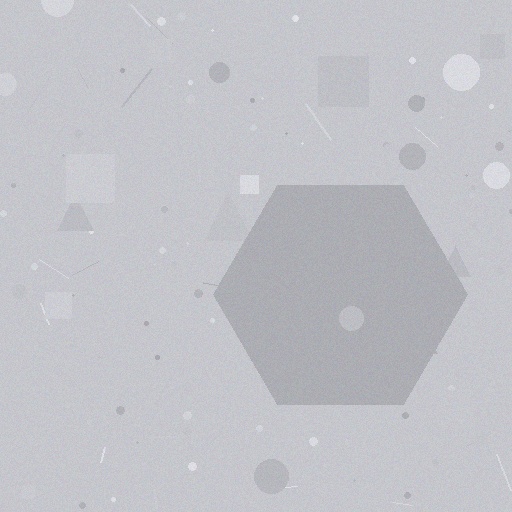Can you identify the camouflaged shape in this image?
The camouflaged shape is a hexagon.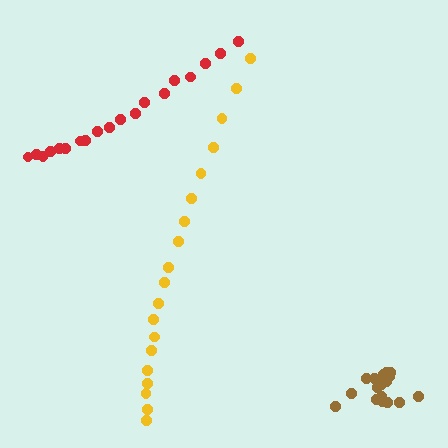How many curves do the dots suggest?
There are 3 distinct paths.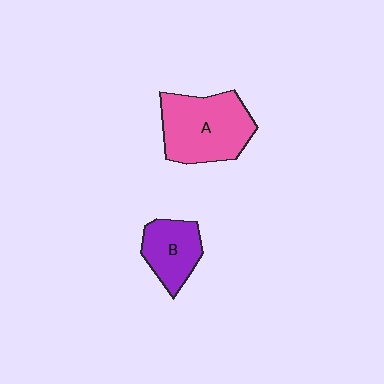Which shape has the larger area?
Shape A (pink).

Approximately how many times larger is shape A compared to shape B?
Approximately 1.7 times.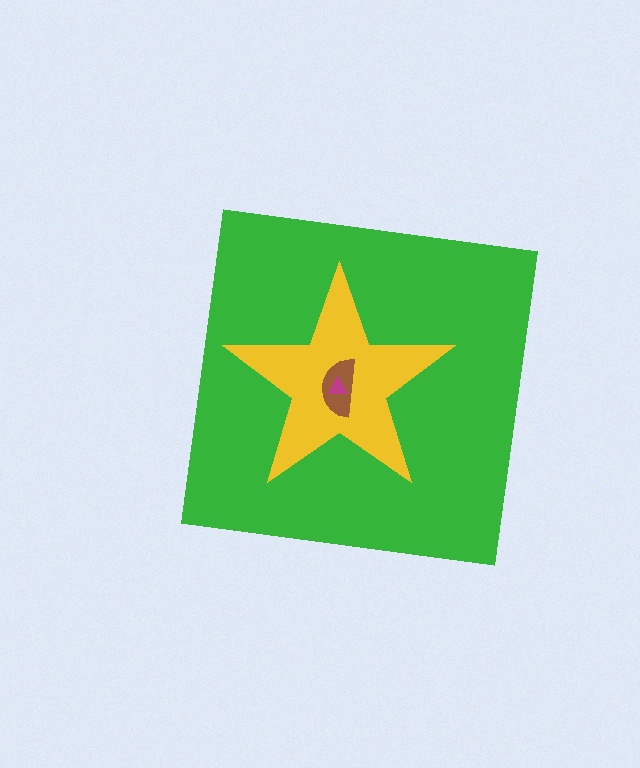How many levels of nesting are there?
4.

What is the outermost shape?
The green square.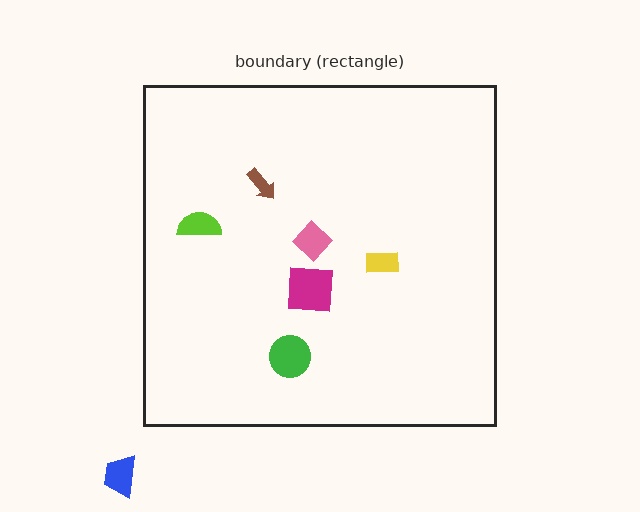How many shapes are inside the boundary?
6 inside, 1 outside.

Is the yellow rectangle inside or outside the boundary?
Inside.